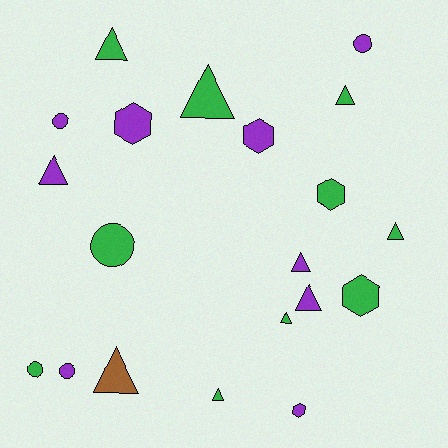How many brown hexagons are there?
There are no brown hexagons.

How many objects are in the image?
There are 20 objects.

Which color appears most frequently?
Green, with 10 objects.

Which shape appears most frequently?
Triangle, with 10 objects.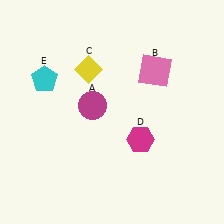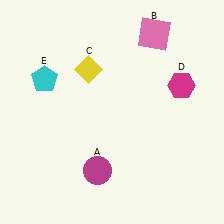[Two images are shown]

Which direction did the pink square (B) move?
The pink square (B) moved up.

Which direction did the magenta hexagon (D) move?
The magenta hexagon (D) moved up.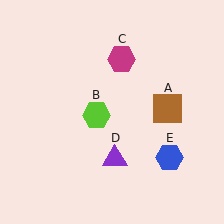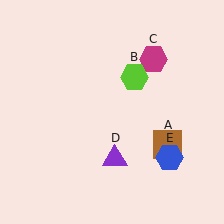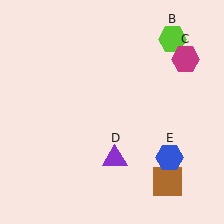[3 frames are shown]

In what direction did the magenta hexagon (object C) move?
The magenta hexagon (object C) moved right.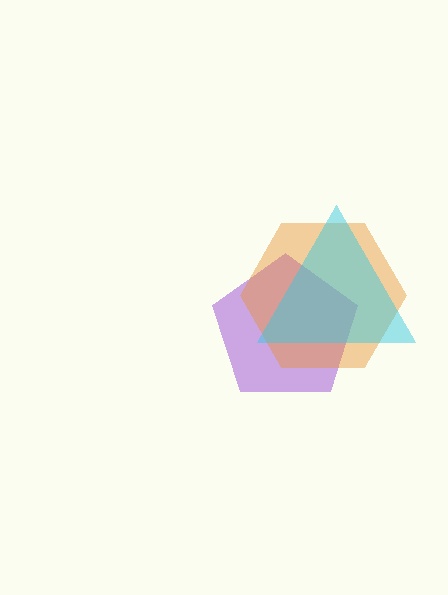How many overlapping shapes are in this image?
There are 3 overlapping shapes in the image.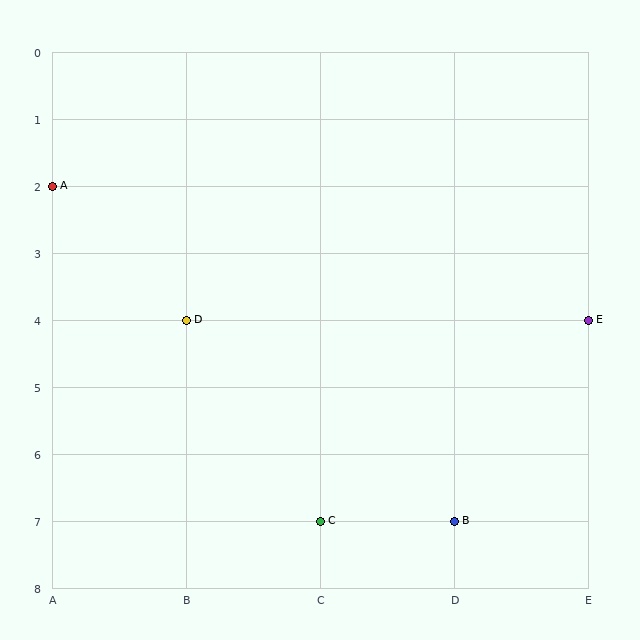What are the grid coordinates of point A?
Point A is at grid coordinates (A, 2).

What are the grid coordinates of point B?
Point B is at grid coordinates (D, 7).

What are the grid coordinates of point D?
Point D is at grid coordinates (B, 4).